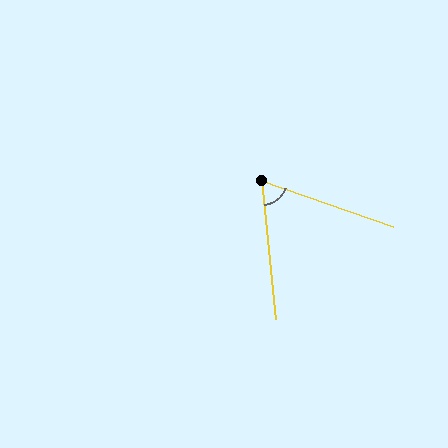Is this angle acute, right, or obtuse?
It is acute.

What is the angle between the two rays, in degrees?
Approximately 65 degrees.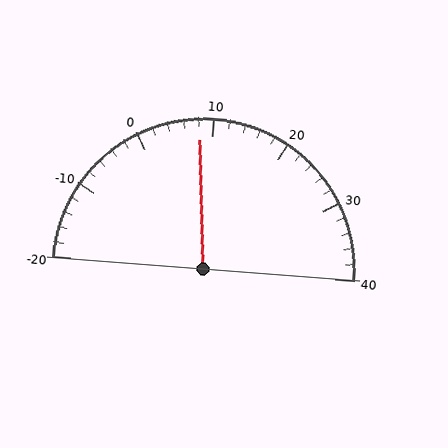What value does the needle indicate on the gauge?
The needle indicates approximately 8.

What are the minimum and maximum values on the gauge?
The gauge ranges from -20 to 40.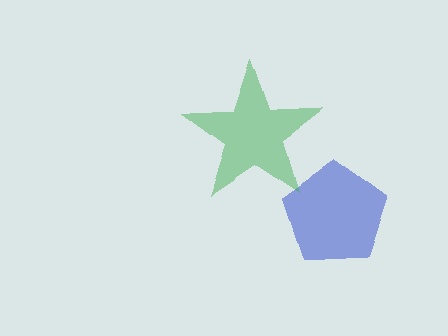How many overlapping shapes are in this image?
There are 2 overlapping shapes in the image.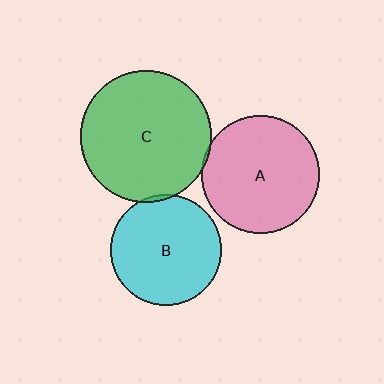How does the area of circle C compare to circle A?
Approximately 1.2 times.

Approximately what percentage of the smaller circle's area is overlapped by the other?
Approximately 5%.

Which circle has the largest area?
Circle C (green).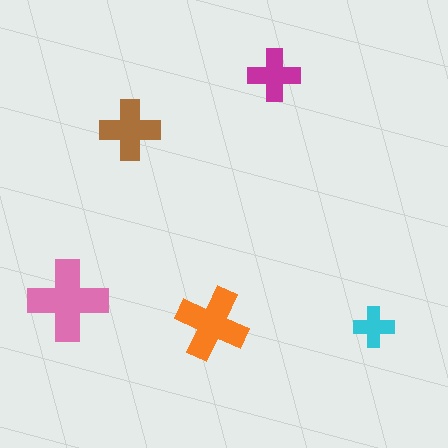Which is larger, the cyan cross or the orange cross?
The orange one.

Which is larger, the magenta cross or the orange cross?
The orange one.